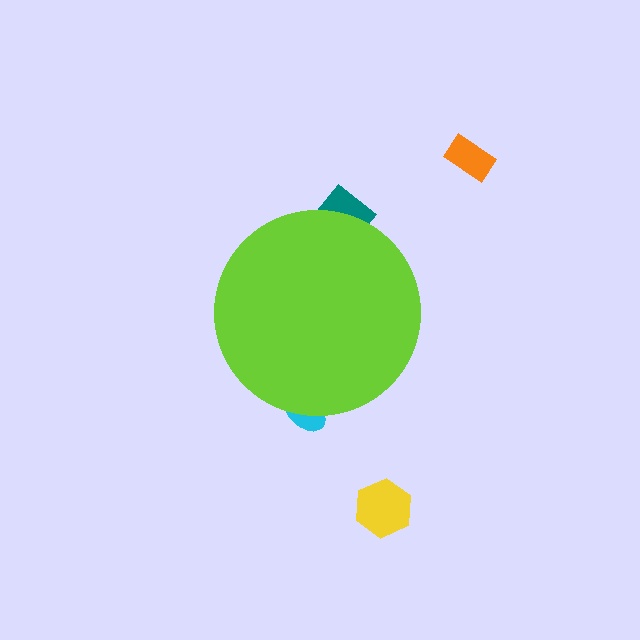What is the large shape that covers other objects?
A lime circle.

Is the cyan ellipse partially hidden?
Yes, the cyan ellipse is partially hidden behind the lime circle.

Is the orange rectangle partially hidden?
No, the orange rectangle is fully visible.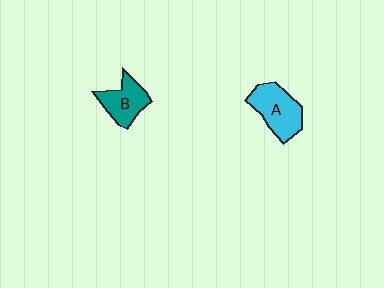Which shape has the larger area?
Shape A (cyan).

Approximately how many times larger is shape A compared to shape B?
Approximately 1.3 times.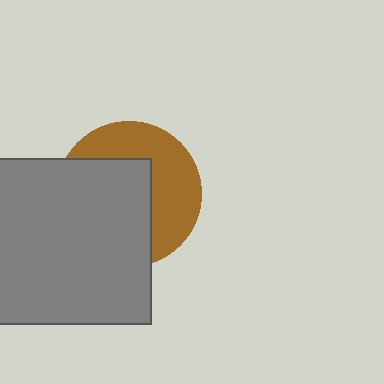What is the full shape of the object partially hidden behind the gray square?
The partially hidden object is a brown circle.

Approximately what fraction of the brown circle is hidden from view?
Roughly 55% of the brown circle is hidden behind the gray square.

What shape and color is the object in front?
The object in front is a gray square.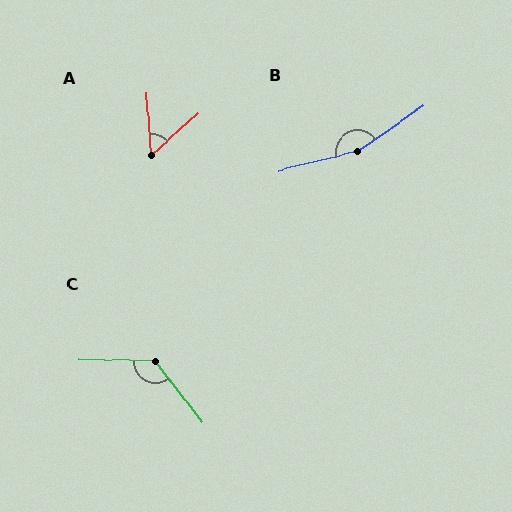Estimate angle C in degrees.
Approximately 128 degrees.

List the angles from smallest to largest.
A (53°), C (128°), B (159°).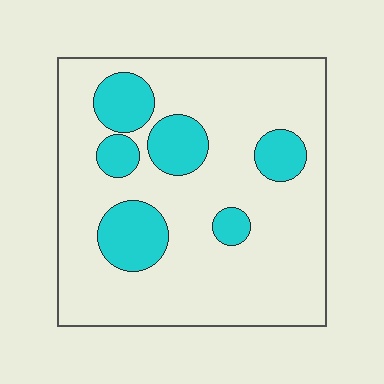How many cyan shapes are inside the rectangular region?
6.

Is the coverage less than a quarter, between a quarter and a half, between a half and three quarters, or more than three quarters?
Less than a quarter.